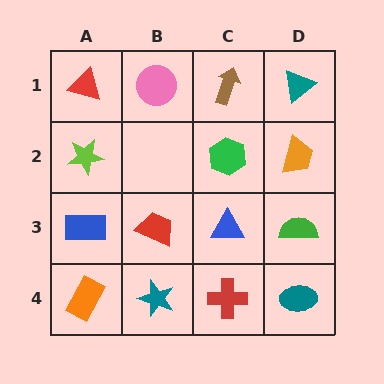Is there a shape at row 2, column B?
No, that cell is empty.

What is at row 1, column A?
A red triangle.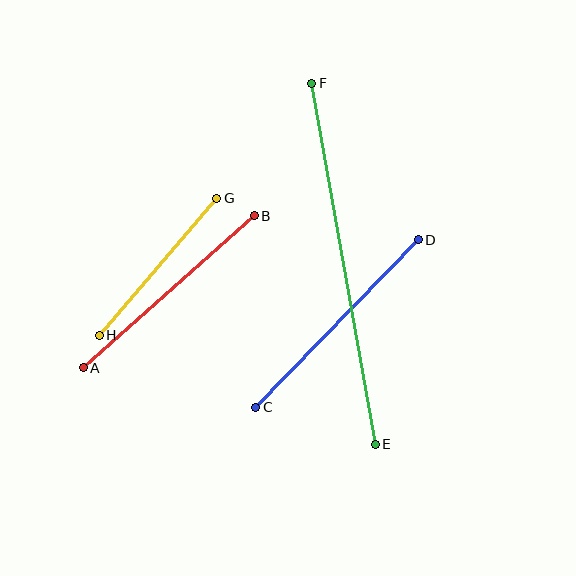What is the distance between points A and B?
The distance is approximately 229 pixels.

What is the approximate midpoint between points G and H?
The midpoint is at approximately (158, 267) pixels.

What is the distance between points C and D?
The distance is approximately 233 pixels.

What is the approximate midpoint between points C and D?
The midpoint is at approximately (337, 323) pixels.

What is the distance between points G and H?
The distance is approximately 180 pixels.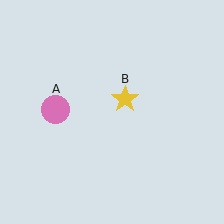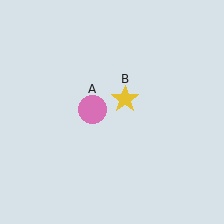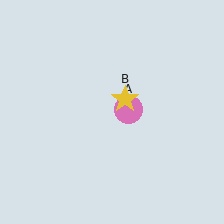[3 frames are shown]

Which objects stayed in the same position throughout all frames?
Yellow star (object B) remained stationary.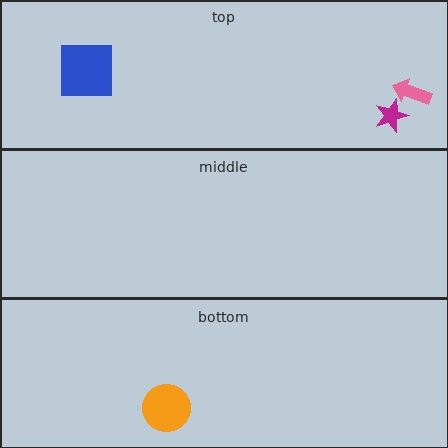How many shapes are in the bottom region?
1.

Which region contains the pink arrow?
The top region.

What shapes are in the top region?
The pink arrow, the magenta star, the blue square.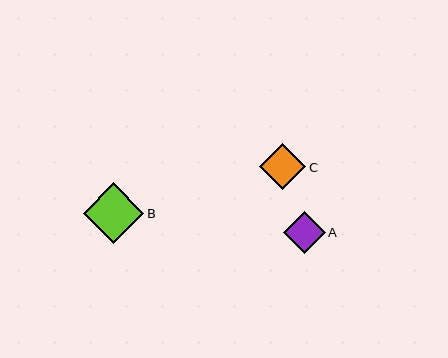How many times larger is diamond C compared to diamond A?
Diamond C is approximately 1.1 times the size of diamond A.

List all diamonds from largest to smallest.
From largest to smallest: B, C, A.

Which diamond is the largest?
Diamond B is the largest with a size of approximately 60 pixels.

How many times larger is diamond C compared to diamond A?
Diamond C is approximately 1.1 times the size of diamond A.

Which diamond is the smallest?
Diamond A is the smallest with a size of approximately 41 pixels.